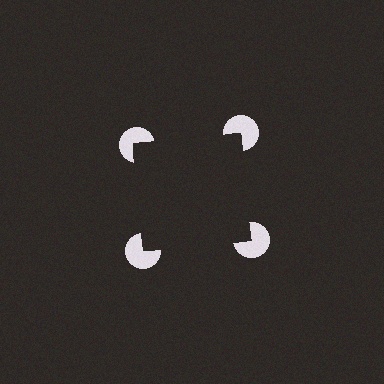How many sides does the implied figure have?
4 sides.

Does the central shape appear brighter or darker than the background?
It typically appears slightly darker than the background, even though no actual brightness change is drawn.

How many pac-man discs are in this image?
There are 4 — one at each vertex of the illusory square.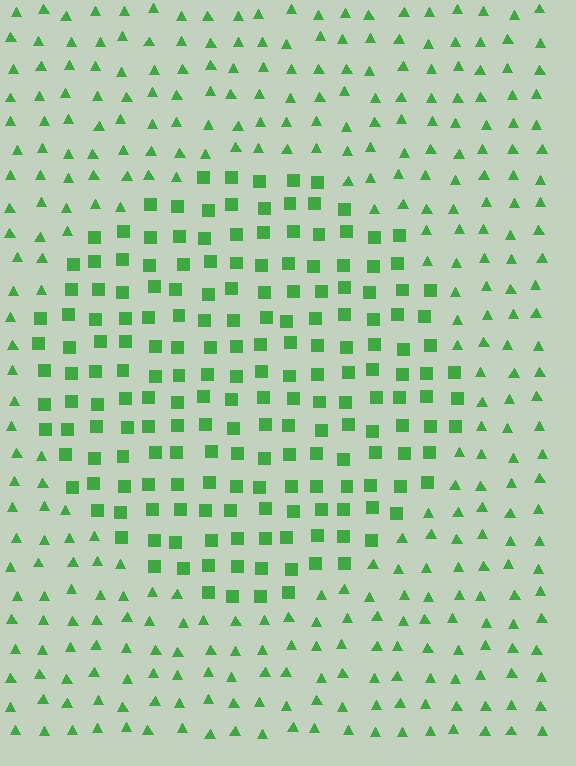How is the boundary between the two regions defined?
The boundary is defined by a change in element shape: squares inside vs. triangles outside. All elements share the same color and spacing.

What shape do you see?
I see a circle.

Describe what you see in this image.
The image is filled with small green elements arranged in a uniform grid. A circle-shaped region contains squares, while the surrounding area contains triangles. The boundary is defined purely by the change in element shape.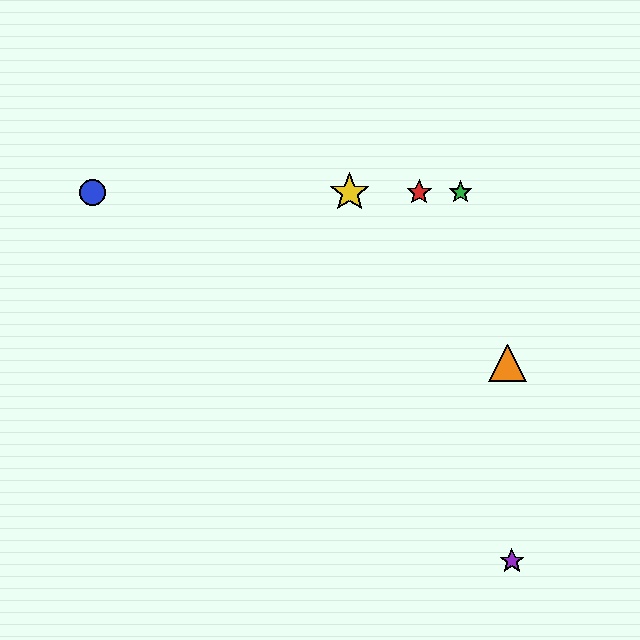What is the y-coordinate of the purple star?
The purple star is at y≈561.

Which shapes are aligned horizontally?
The red star, the blue circle, the green star, the yellow star are aligned horizontally.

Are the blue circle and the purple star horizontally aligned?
No, the blue circle is at y≈192 and the purple star is at y≈561.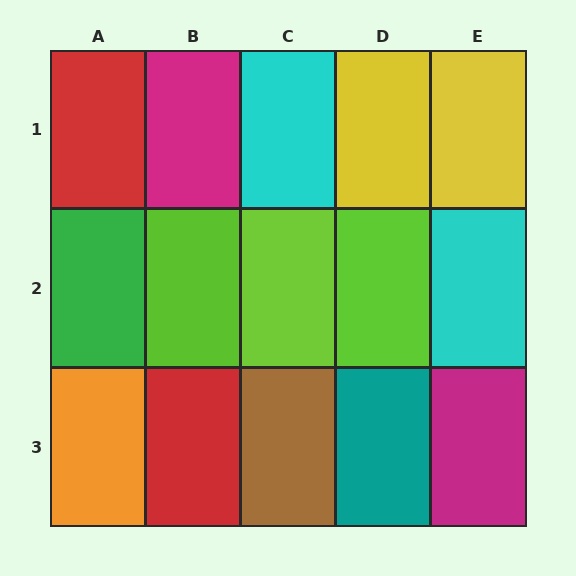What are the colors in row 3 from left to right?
Orange, red, brown, teal, magenta.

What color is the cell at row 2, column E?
Cyan.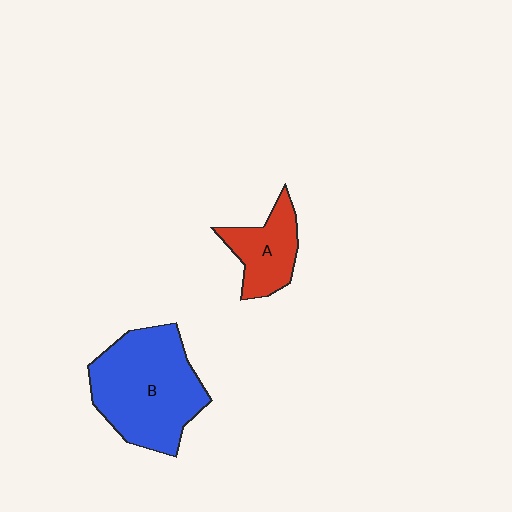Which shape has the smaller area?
Shape A (red).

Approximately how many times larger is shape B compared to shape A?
Approximately 2.2 times.